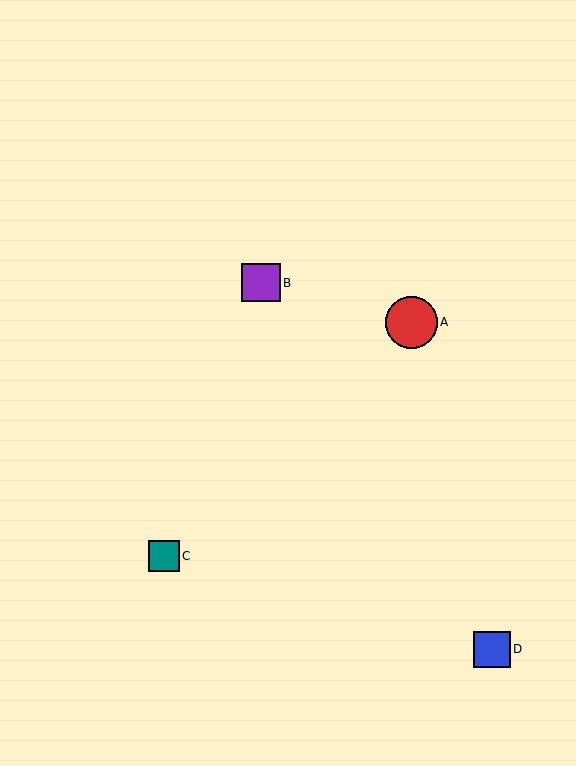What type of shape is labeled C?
Shape C is a teal square.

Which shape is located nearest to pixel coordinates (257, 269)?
The purple square (labeled B) at (261, 283) is nearest to that location.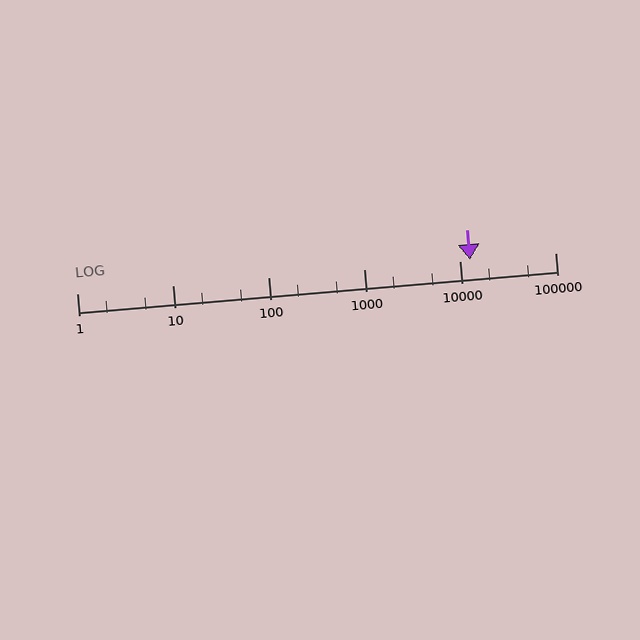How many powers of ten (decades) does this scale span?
The scale spans 5 decades, from 1 to 100000.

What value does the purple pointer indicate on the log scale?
The pointer indicates approximately 13000.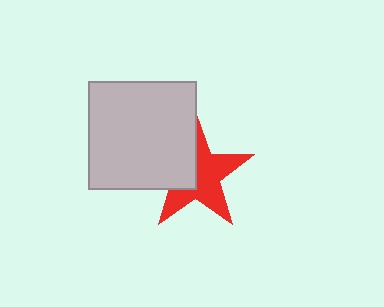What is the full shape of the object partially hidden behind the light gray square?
The partially hidden object is a red star.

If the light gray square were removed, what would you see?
You would see the complete red star.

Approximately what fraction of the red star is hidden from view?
Roughly 40% of the red star is hidden behind the light gray square.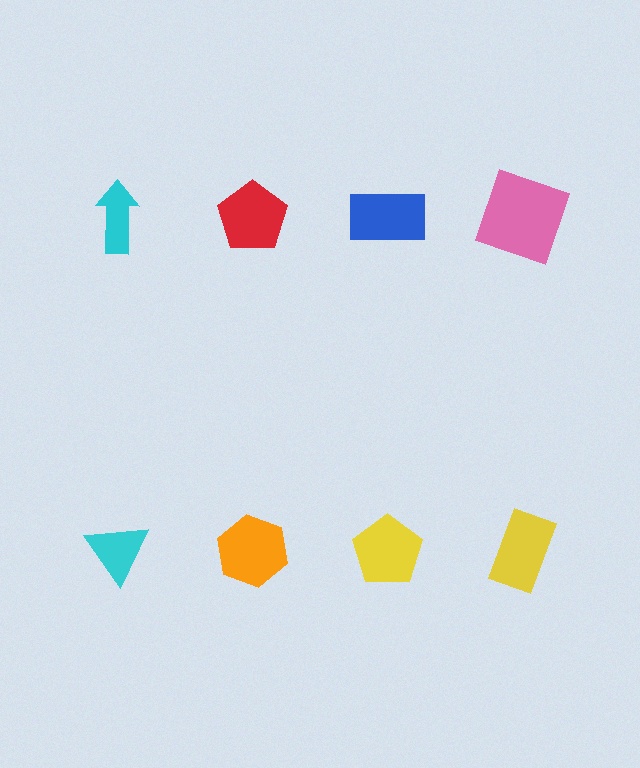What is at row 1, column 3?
A blue rectangle.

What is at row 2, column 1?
A cyan triangle.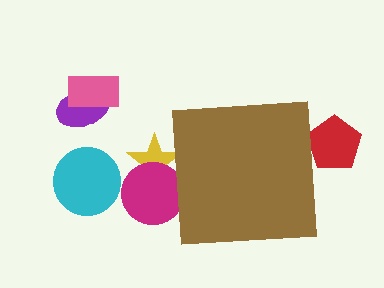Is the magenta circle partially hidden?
Yes, the magenta circle is partially hidden behind the brown square.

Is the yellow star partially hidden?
Yes, the yellow star is partially hidden behind the brown square.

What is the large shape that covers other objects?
A brown square.